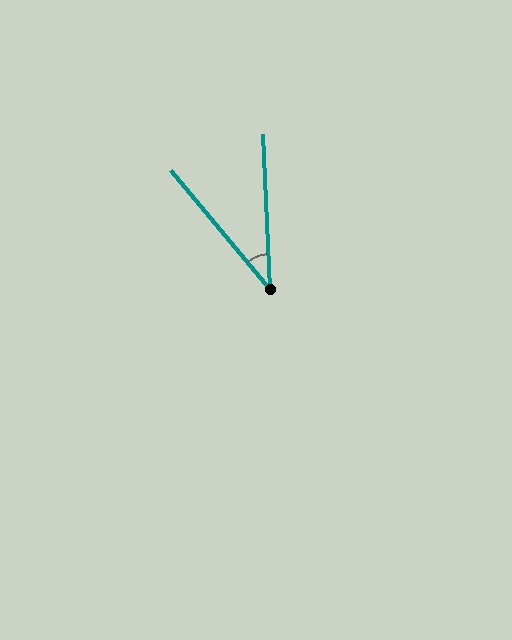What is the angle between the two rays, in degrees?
Approximately 37 degrees.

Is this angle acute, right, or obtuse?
It is acute.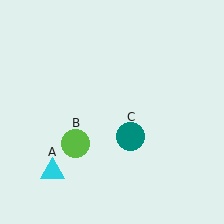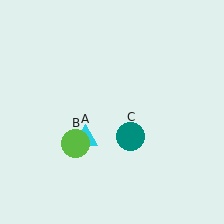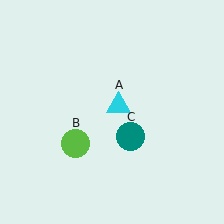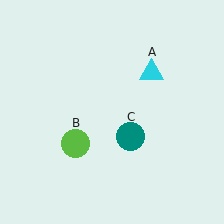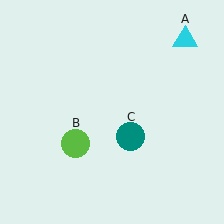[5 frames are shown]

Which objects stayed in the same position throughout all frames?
Lime circle (object B) and teal circle (object C) remained stationary.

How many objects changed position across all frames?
1 object changed position: cyan triangle (object A).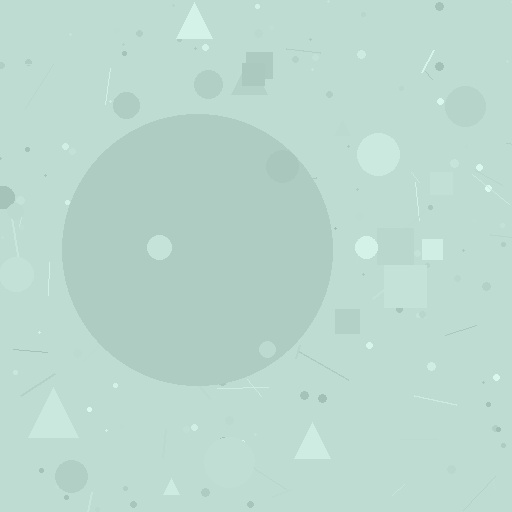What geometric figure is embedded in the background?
A circle is embedded in the background.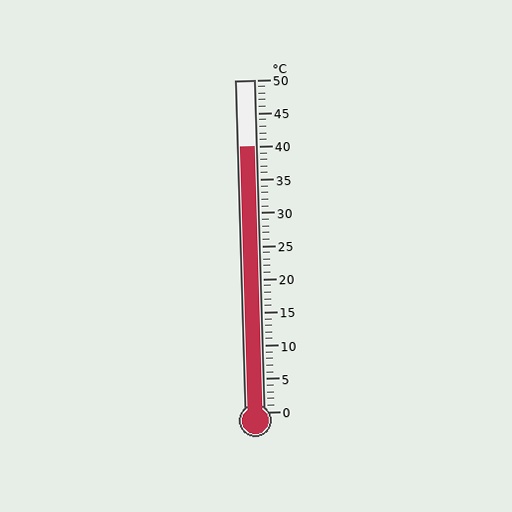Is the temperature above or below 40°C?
The temperature is at 40°C.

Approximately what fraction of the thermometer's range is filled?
The thermometer is filled to approximately 80% of its range.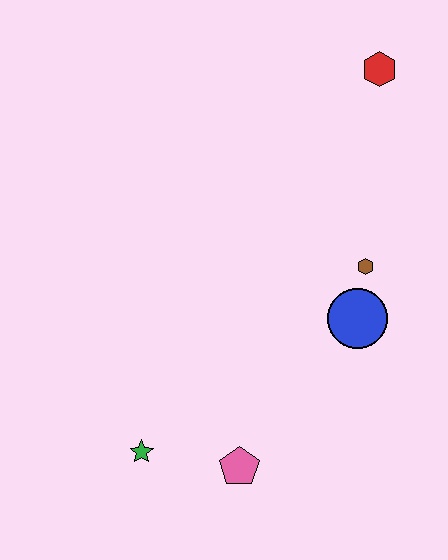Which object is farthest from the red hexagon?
The green star is farthest from the red hexagon.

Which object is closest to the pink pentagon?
The green star is closest to the pink pentagon.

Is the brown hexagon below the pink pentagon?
No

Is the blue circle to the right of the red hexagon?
No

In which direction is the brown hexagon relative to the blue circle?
The brown hexagon is above the blue circle.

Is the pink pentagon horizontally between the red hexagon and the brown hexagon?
No